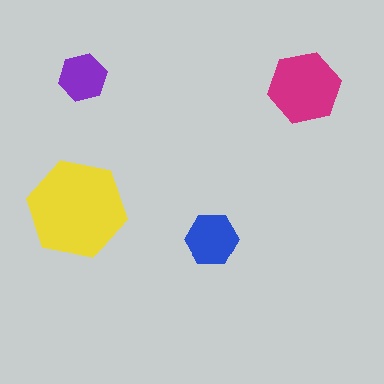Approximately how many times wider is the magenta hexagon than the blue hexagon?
About 1.5 times wider.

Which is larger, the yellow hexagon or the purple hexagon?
The yellow one.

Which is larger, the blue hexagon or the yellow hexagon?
The yellow one.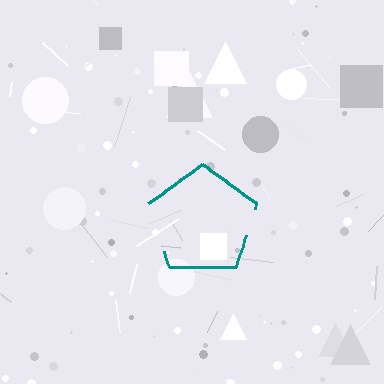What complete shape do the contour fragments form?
The contour fragments form a pentagon.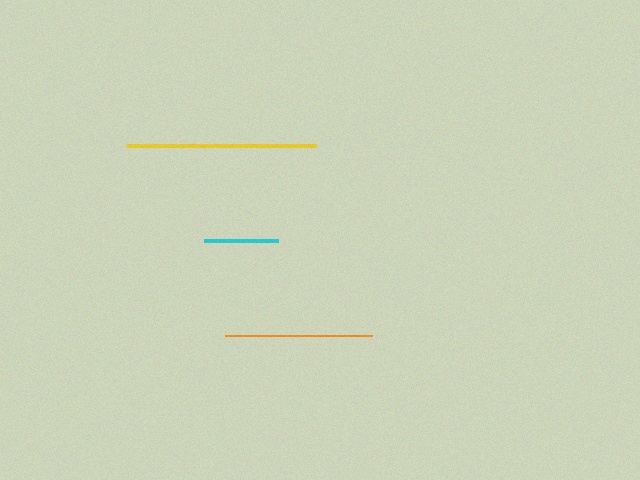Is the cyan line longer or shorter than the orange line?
The orange line is longer than the cyan line.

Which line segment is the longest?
The yellow line is the longest at approximately 189 pixels.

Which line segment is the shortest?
The cyan line is the shortest at approximately 75 pixels.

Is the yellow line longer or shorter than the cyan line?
The yellow line is longer than the cyan line.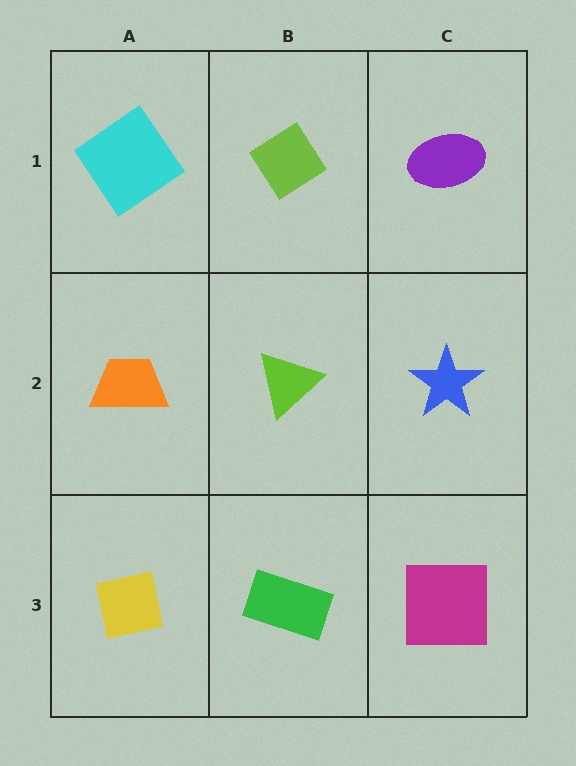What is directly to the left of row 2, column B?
An orange trapezoid.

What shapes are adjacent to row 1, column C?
A blue star (row 2, column C), a lime diamond (row 1, column B).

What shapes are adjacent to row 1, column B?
A lime triangle (row 2, column B), a cyan diamond (row 1, column A), a purple ellipse (row 1, column C).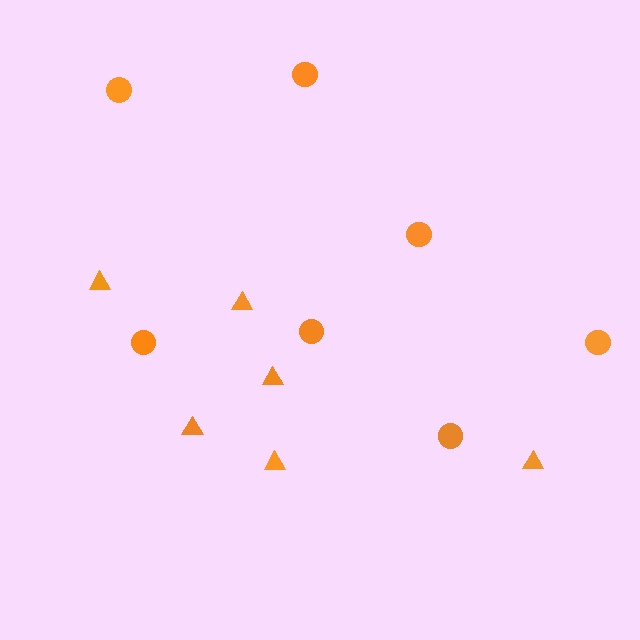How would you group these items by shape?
There are 2 groups: one group of circles (7) and one group of triangles (6).